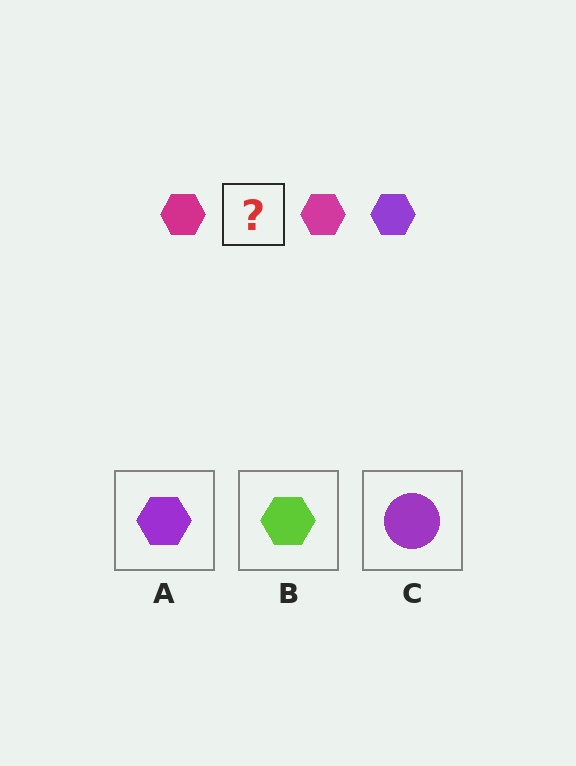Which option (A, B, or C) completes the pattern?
A.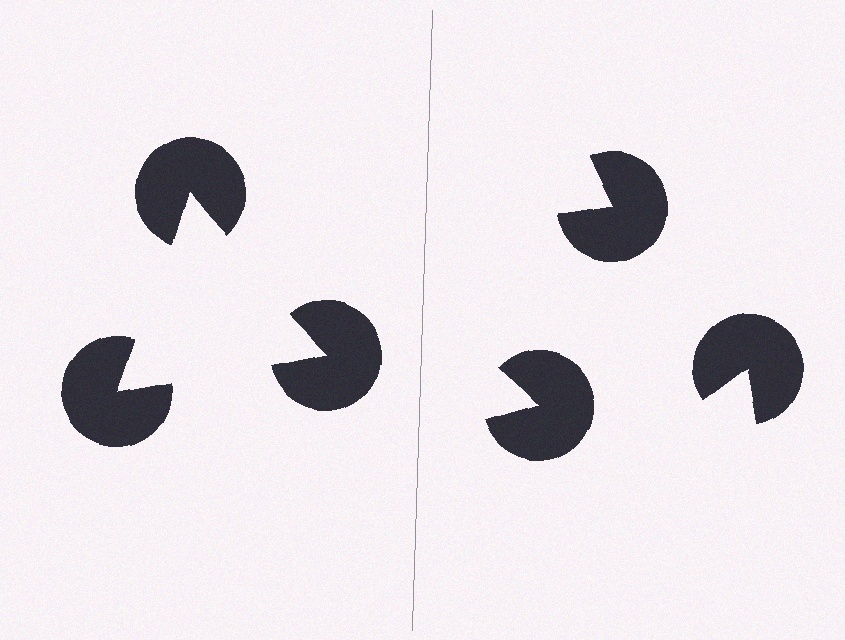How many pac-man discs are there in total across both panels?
6 — 3 on each side.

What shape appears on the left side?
An illusory triangle.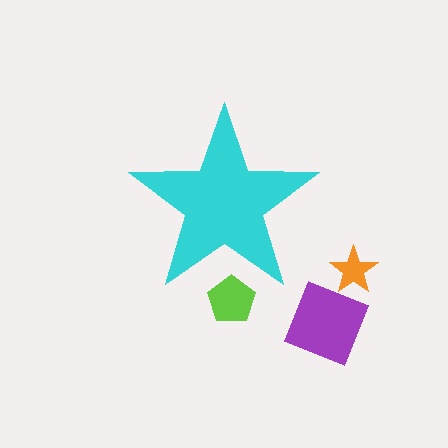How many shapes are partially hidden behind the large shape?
1 shape is partially hidden.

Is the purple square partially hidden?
No, the purple square is fully visible.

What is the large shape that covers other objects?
A cyan star.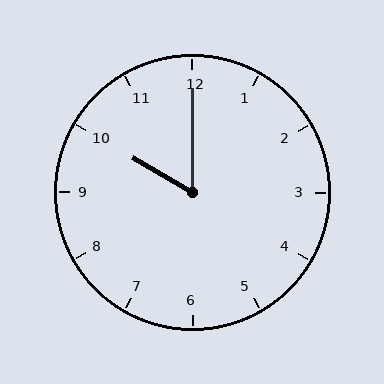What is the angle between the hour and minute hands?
Approximately 60 degrees.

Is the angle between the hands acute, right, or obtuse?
It is acute.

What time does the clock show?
10:00.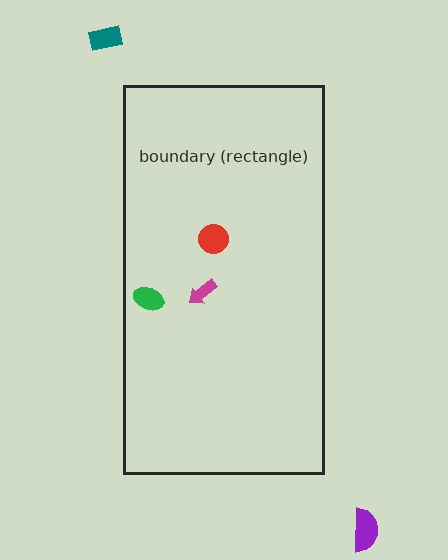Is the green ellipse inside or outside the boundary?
Inside.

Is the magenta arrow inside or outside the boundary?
Inside.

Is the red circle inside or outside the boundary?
Inside.